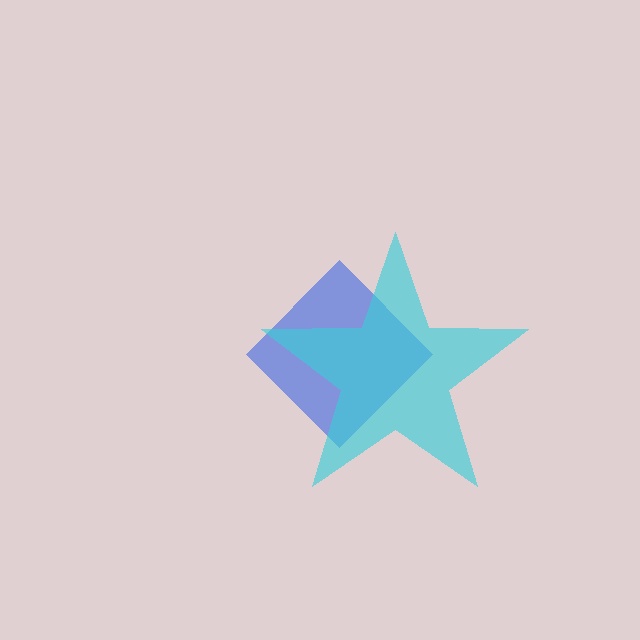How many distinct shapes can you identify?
There are 2 distinct shapes: a blue diamond, a cyan star.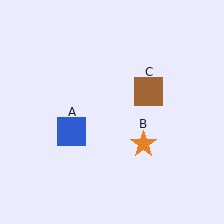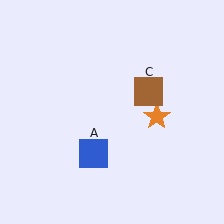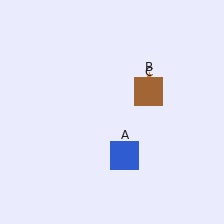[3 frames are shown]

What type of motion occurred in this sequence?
The blue square (object A), orange star (object B) rotated counterclockwise around the center of the scene.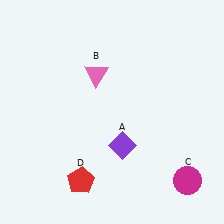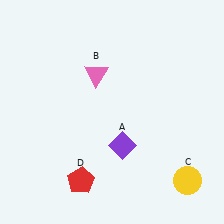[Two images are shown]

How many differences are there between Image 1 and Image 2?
There is 1 difference between the two images.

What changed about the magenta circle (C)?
In Image 1, C is magenta. In Image 2, it changed to yellow.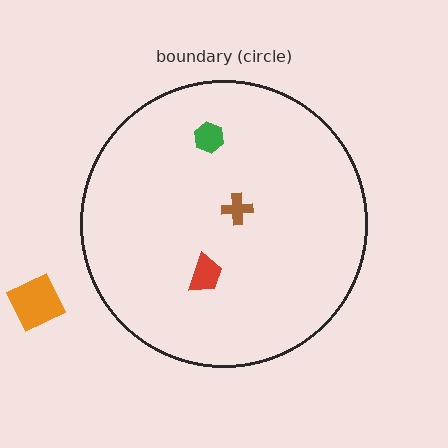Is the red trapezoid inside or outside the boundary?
Inside.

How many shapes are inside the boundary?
3 inside, 1 outside.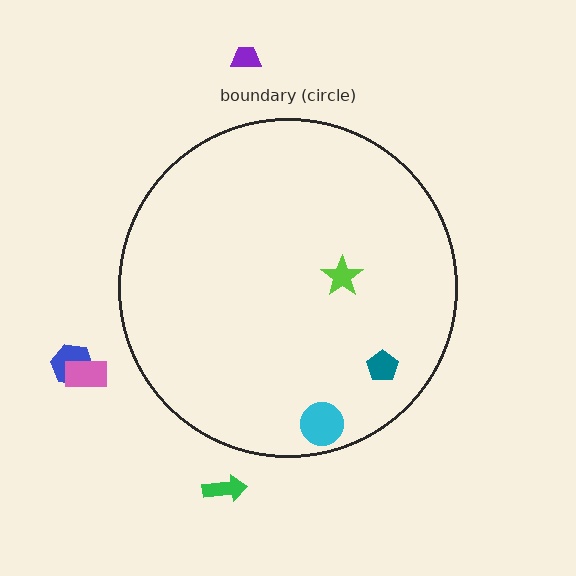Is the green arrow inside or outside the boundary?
Outside.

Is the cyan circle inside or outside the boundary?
Inside.